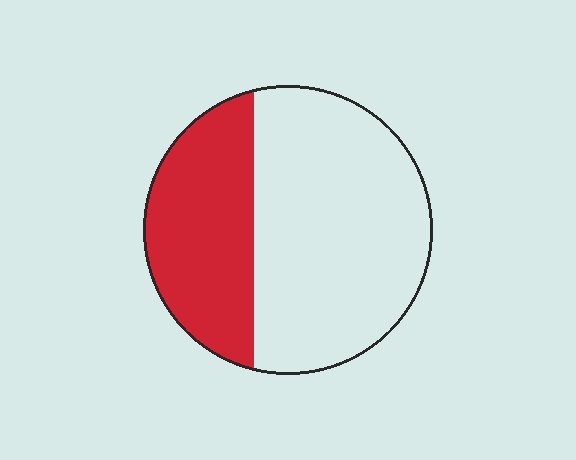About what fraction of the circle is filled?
About one third (1/3).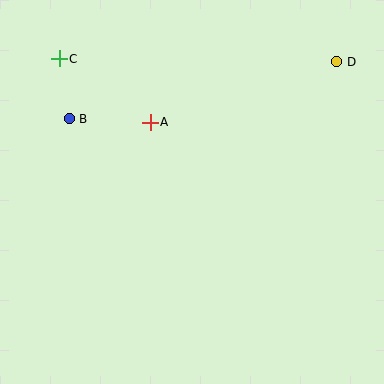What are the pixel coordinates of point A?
Point A is at (150, 122).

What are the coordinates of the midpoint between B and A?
The midpoint between B and A is at (110, 120).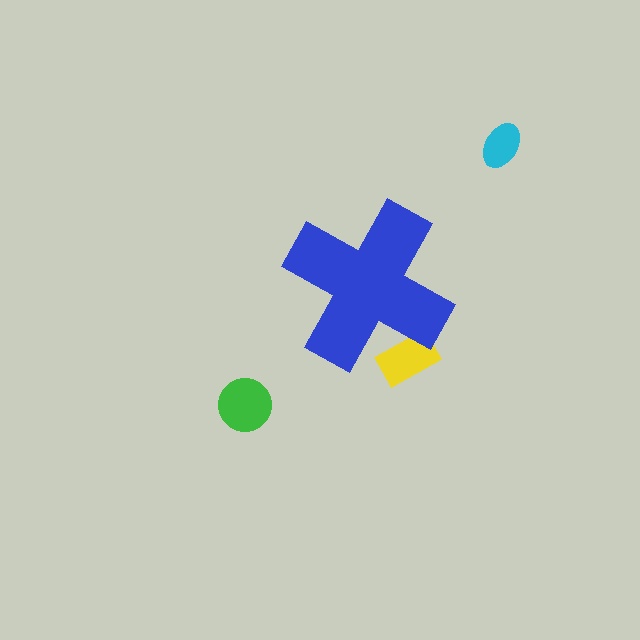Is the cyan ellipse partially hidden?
No, the cyan ellipse is fully visible.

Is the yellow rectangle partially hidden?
Yes, the yellow rectangle is partially hidden behind the blue cross.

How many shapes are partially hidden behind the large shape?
1 shape is partially hidden.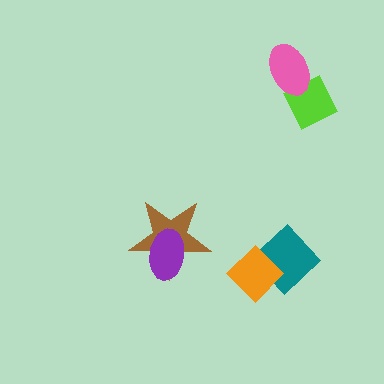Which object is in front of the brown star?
The purple ellipse is in front of the brown star.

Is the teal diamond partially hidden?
Yes, it is partially covered by another shape.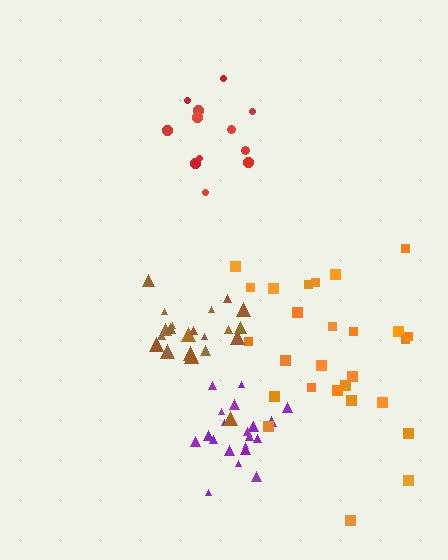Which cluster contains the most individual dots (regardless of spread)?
Orange (27).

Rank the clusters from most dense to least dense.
purple, brown, red, orange.